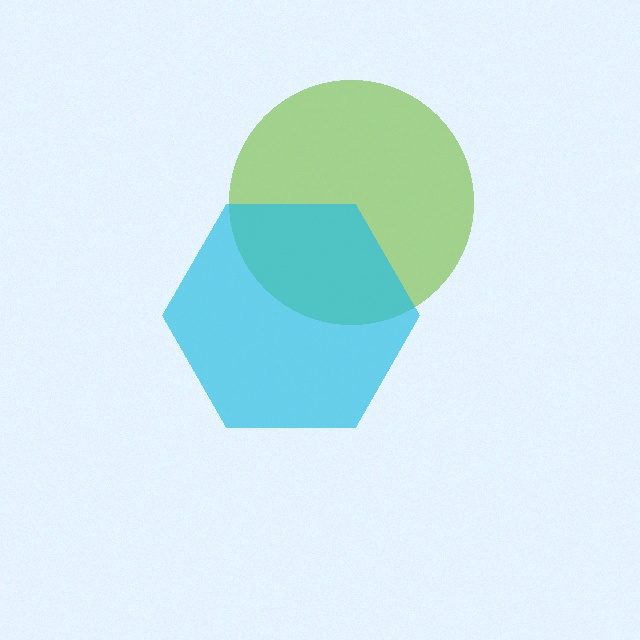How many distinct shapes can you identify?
There are 2 distinct shapes: a lime circle, a cyan hexagon.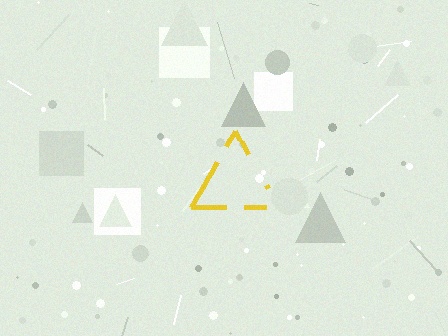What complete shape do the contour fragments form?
The contour fragments form a triangle.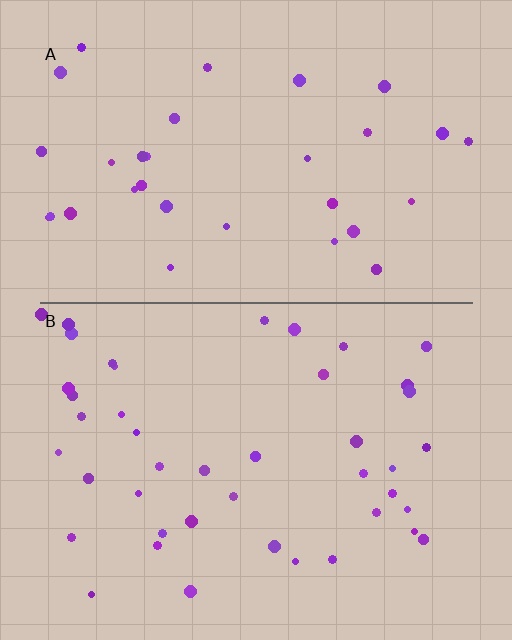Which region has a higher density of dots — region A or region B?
B (the bottom).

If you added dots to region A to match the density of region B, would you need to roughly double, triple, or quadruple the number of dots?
Approximately double.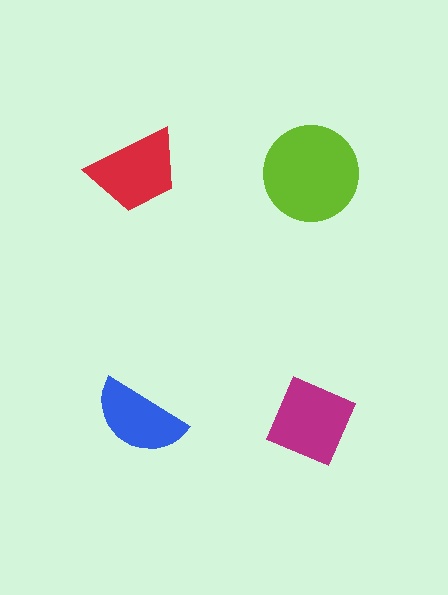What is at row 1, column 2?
A lime circle.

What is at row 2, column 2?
A magenta diamond.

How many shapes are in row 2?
2 shapes.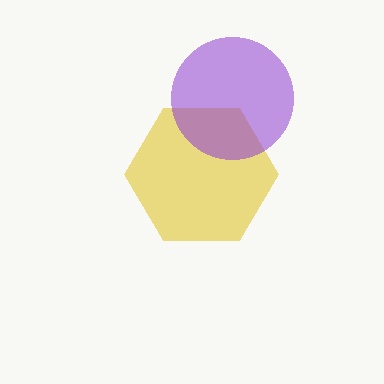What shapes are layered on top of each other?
The layered shapes are: a yellow hexagon, a purple circle.